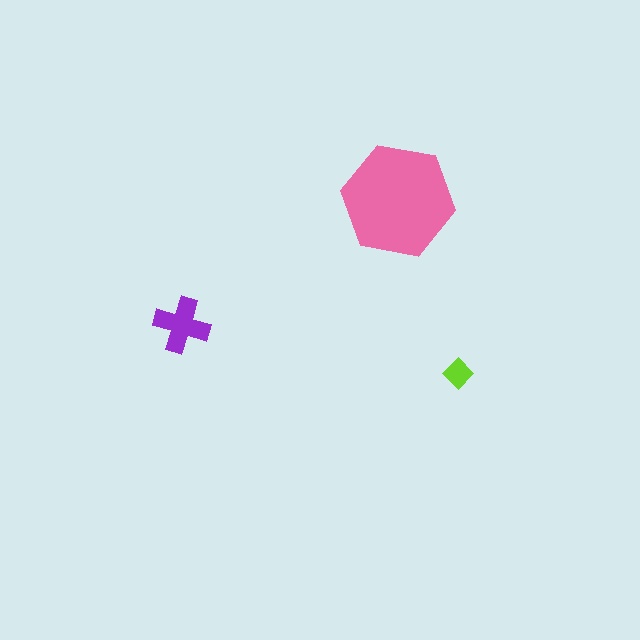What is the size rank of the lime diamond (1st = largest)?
3rd.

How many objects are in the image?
There are 3 objects in the image.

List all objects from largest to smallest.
The pink hexagon, the purple cross, the lime diamond.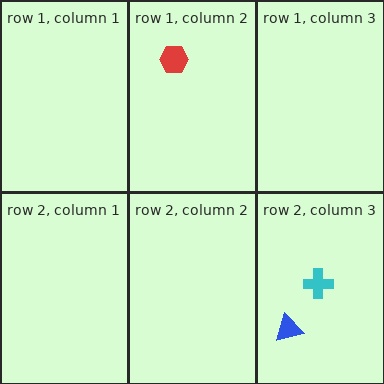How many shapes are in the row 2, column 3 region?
2.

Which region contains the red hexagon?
The row 1, column 2 region.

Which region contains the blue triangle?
The row 2, column 3 region.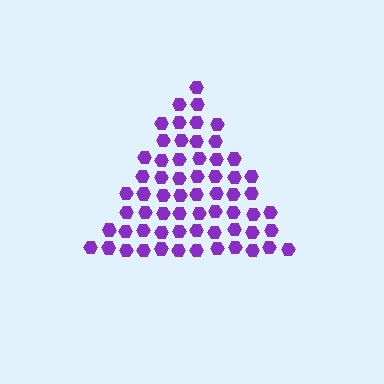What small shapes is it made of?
It is made of small hexagons.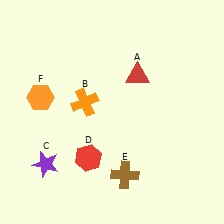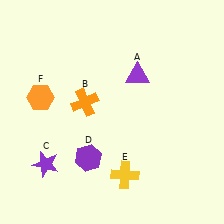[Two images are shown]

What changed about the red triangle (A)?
In Image 1, A is red. In Image 2, it changed to purple.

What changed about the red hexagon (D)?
In Image 1, D is red. In Image 2, it changed to purple.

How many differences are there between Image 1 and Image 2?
There are 3 differences between the two images.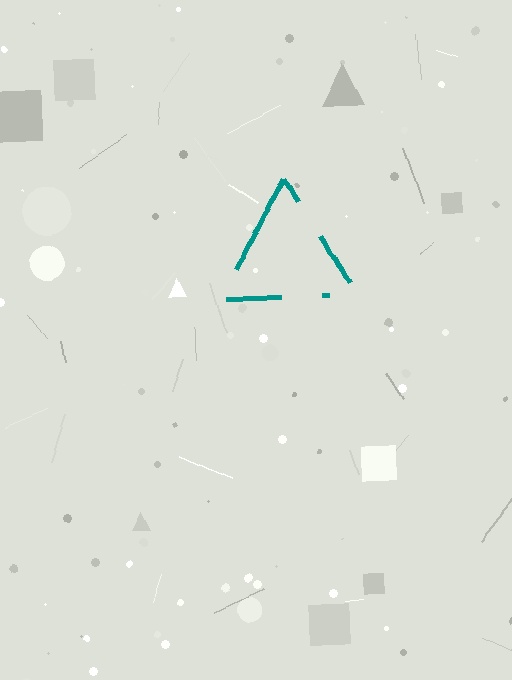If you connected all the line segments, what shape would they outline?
They would outline a triangle.